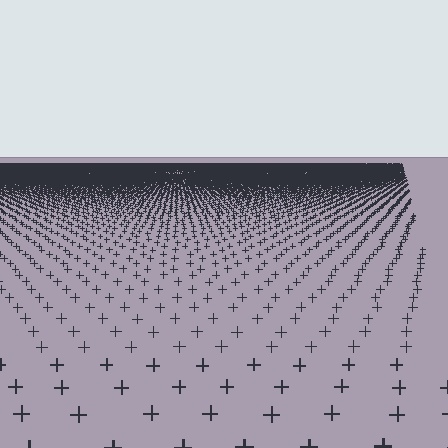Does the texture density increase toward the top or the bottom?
Density increases toward the top.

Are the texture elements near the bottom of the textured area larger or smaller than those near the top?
Larger. Near the bottom, elements are closer to the viewer and appear at a bigger on-screen size.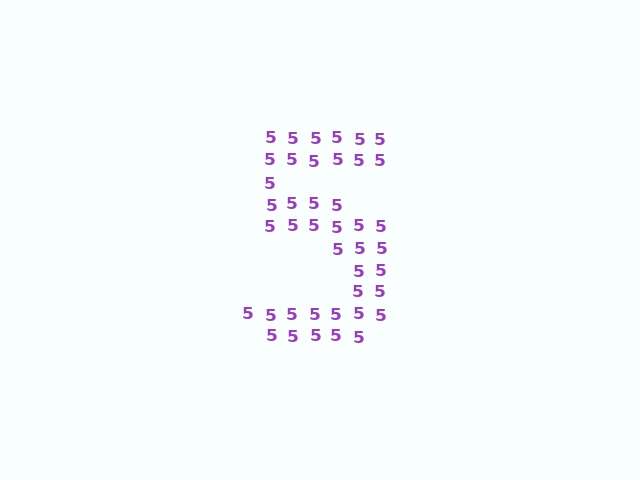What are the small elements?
The small elements are digit 5's.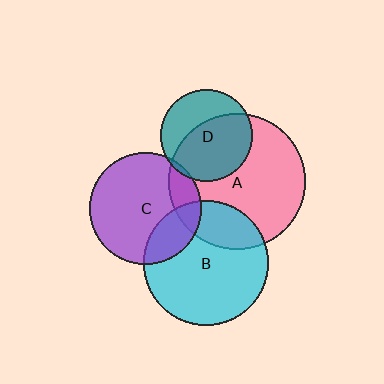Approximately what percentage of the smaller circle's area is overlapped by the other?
Approximately 60%.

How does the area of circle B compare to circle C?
Approximately 1.3 times.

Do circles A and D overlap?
Yes.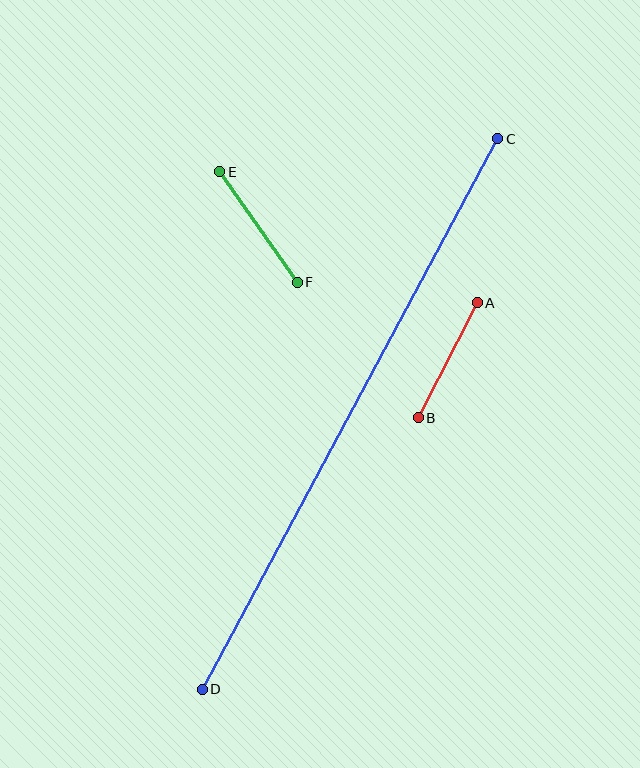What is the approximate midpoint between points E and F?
The midpoint is at approximately (259, 227) pixels.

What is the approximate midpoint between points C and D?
The midpoint is at approximately (350, 414) pixels.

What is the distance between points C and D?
The distance is approximately 625 pixels.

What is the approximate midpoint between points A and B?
The midpoint is at approximately (448, 360) pixels.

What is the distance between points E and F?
The distance is approximately 135 pixels.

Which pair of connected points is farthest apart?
Points C and D are farthest apart.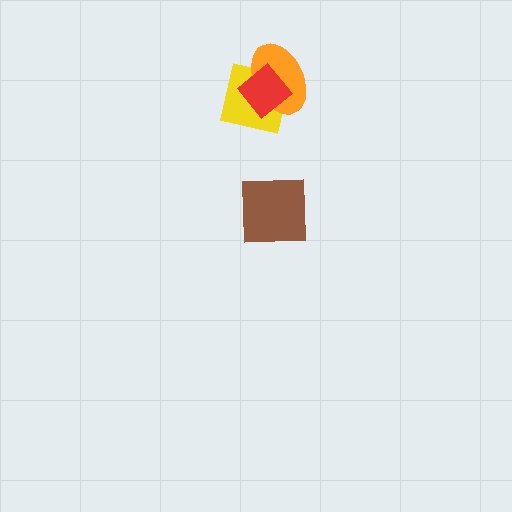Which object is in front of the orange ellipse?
The red diamond is in front of the orange ellipse.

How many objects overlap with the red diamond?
2 objects overlap with the red diamond.